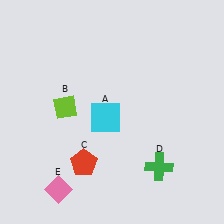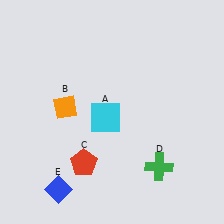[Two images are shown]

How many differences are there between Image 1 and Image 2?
There are 2 differences between the two images.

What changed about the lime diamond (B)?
In Image 1, B is lime. In Image 2, it changed to orange.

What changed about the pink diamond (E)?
In Image 1, E is pink. In Image 2, it changed to blue.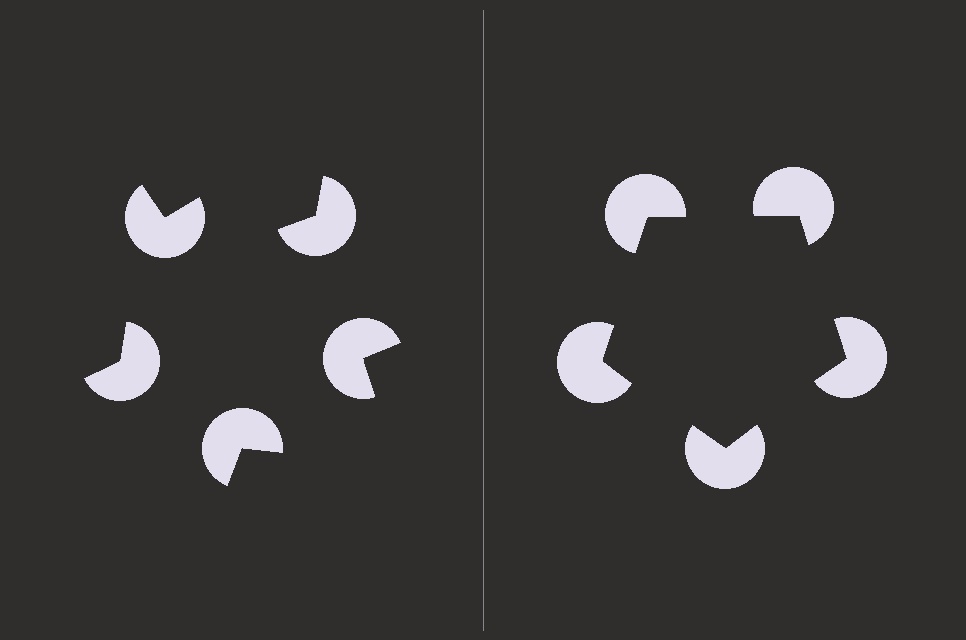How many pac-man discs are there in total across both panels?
10 — 5 on each side.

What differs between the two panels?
The pac-man discs are positioned identically on both sides; only the wedge orientations differ. On the right they align to a pentagon; on the left they are misaligned.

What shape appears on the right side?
An illusory pentagon.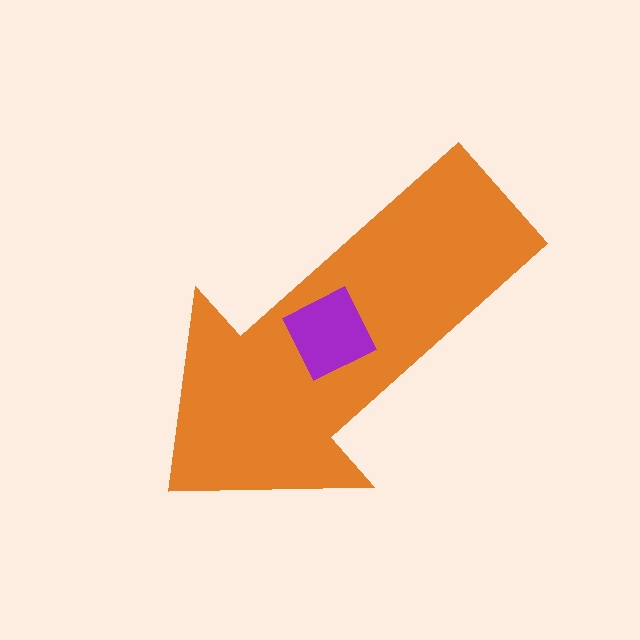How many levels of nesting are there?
2.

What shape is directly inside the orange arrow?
The purple square.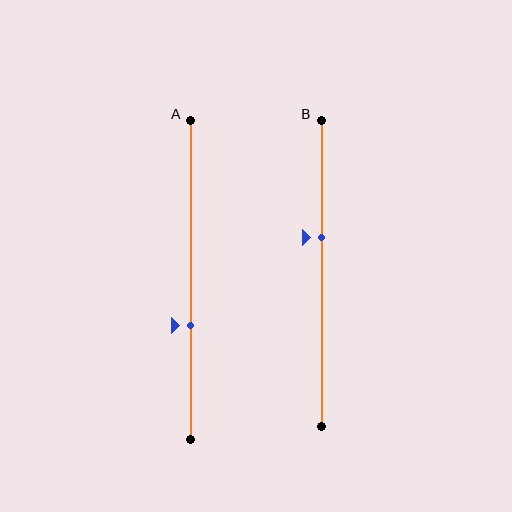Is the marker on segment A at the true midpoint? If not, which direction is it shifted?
No, the marker on segment A is shifted downward by about 14% of the segment length.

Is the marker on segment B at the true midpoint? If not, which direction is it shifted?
No, the marker on segment B is shifted upward by about 12% of the segment length.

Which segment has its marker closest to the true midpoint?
Segment B has its marker closest to the true midpoint.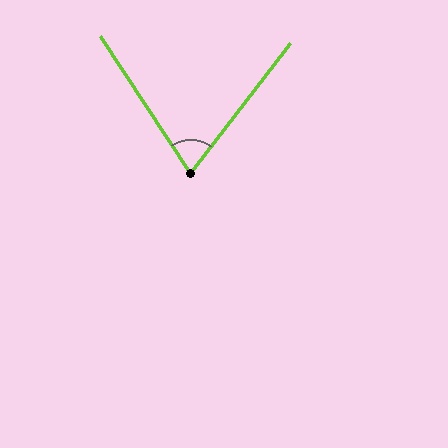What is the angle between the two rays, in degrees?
Approximately 71 degrees.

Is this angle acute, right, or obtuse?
It is acute.